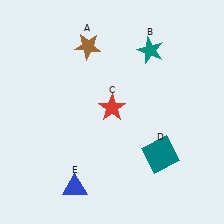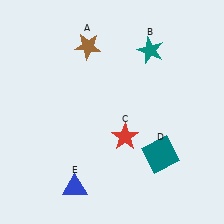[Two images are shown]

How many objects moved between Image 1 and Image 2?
1 object moved between the two images.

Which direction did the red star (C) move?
The red star (C) moved down.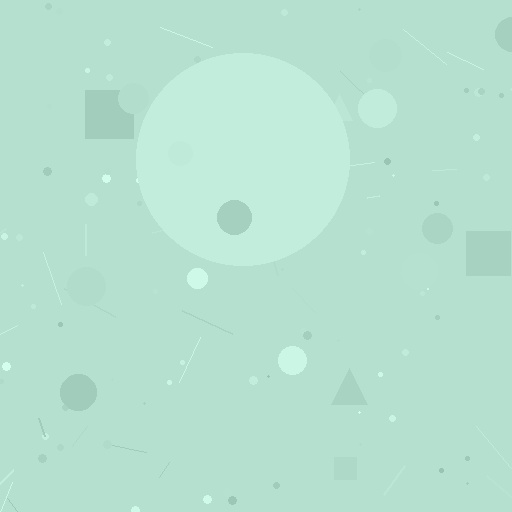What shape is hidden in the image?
A circle is hidden in the image.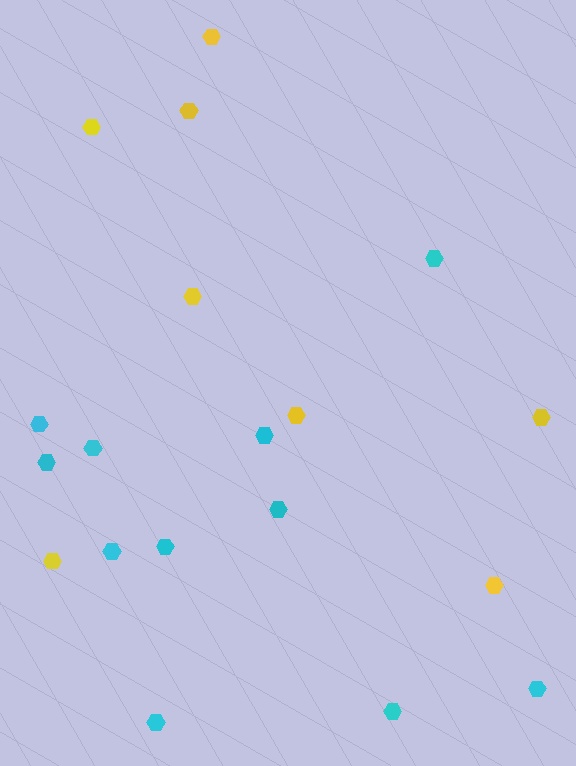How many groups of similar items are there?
There are 2 groups: one group of yellow hexagons (8) and one group of cyan hexagons (11).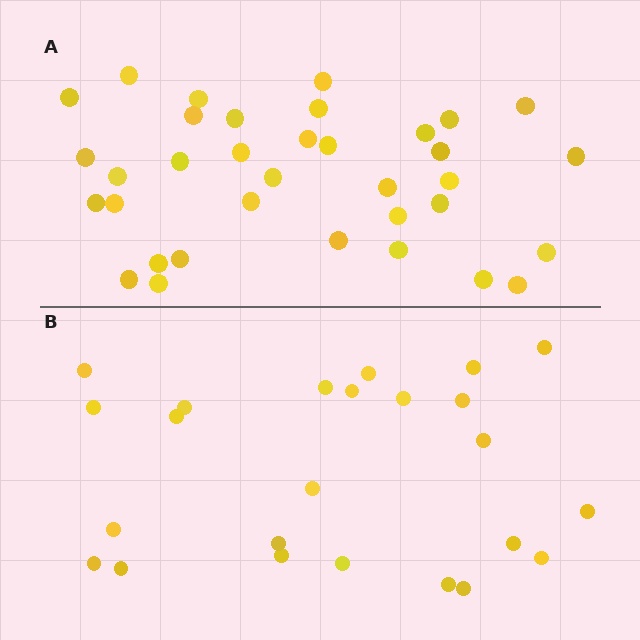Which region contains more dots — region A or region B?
Region A (the top region) has more dots.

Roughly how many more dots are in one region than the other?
Region A has roughly 12 or so more dots than region B.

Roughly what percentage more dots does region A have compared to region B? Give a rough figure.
About 45% more.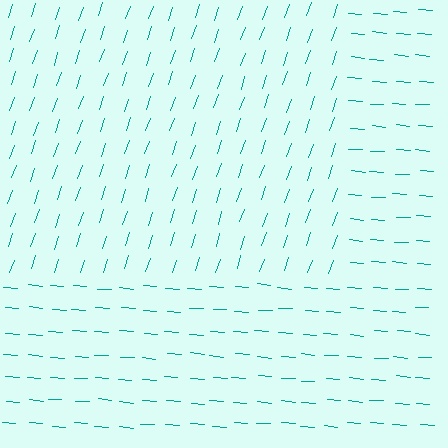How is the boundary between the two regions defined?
The boundary is defined purely by a change in line orientation (approximately 75 degrees difference). All lines are the same color and thickness.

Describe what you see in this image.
The image is filled with small teal line segments. A rectangle region in the image has lines oriented differently from the surrounding lines, creating a visible texture boundary.